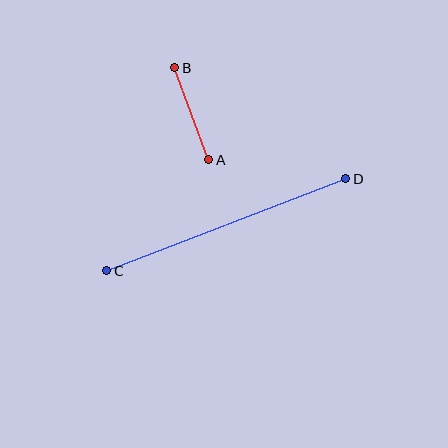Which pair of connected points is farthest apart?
Points C and D are farthest apart.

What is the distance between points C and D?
The distance is approximately 256 pixels.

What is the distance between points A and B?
The distance is approximately 98 pixels.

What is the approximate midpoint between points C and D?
The midpoint is at approximately (226, 225) pixels.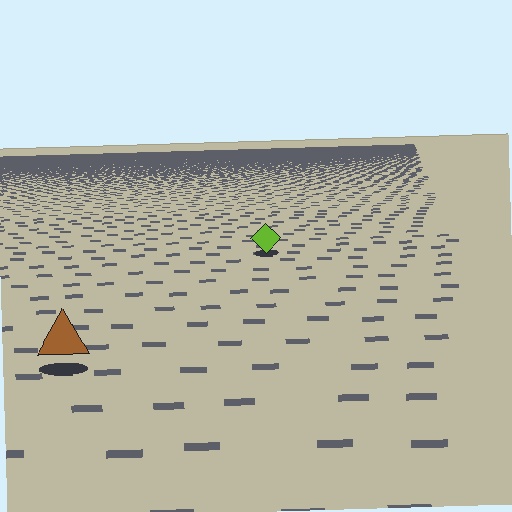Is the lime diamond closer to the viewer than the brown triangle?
No. The brown triangle is closer — you can tell from the texture gradient: the ground texture is coarser near it.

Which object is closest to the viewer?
The brown triangle is closest. The texture marks near it are larger and more spread out.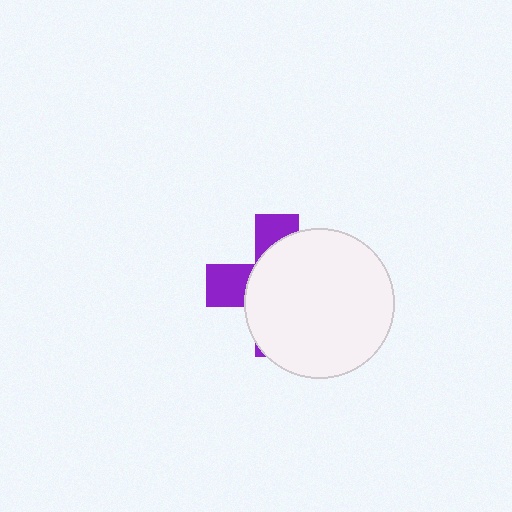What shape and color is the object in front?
The object in front is a white circle.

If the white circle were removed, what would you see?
You would see the complete purple cross.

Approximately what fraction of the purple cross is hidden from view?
Roughly 70% of the purple cross is hidden behind the white circle.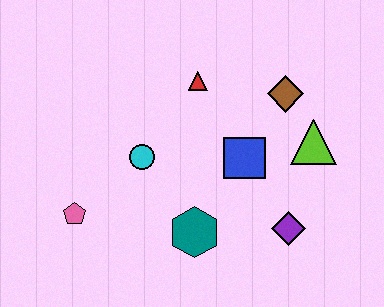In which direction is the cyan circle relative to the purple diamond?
The cyan circle is to the left of the purple diamond.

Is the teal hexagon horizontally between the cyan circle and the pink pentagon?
No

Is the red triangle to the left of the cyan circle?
No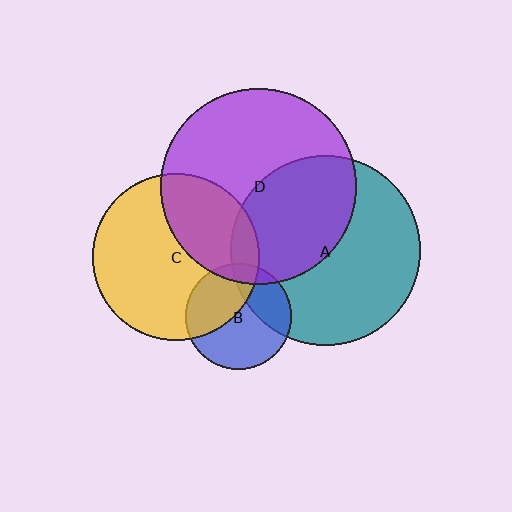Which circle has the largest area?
Circle D (purple).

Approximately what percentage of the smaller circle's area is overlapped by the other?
Approximately 10%.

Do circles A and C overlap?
Yes.